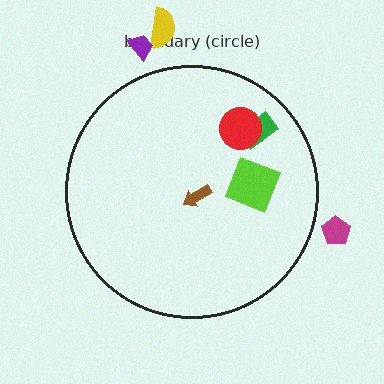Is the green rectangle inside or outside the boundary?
Inside.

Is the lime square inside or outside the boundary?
Inside.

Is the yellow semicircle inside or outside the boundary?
Outside.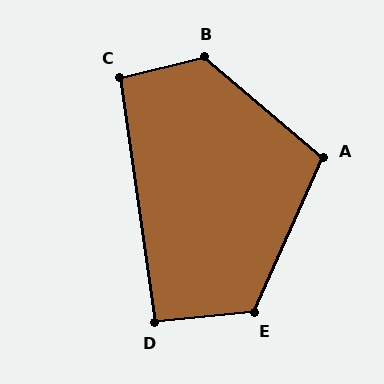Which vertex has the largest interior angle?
B, at approximately 126 degrees.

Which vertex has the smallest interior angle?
D, at approximately 92 degrees.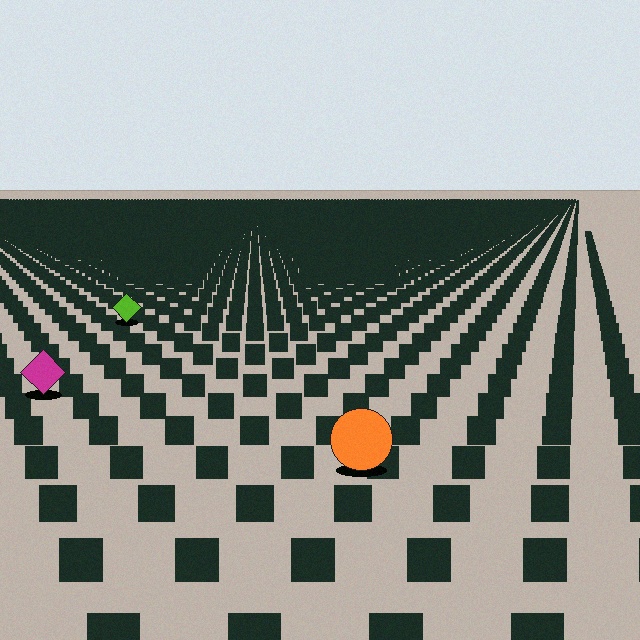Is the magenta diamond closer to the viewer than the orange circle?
No. The orange circle is closer — you can tell from the texture gradient: the ground texture is coarser near it.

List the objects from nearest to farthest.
From nearest to farthest: the orange circle, the magenta diamond, the lime diamond.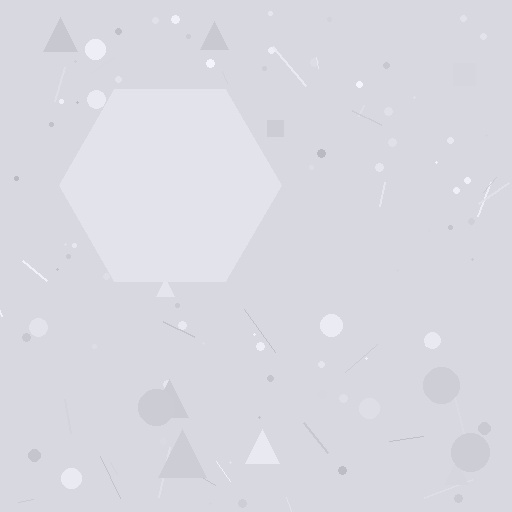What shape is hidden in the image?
A hexagon is hidden in the image.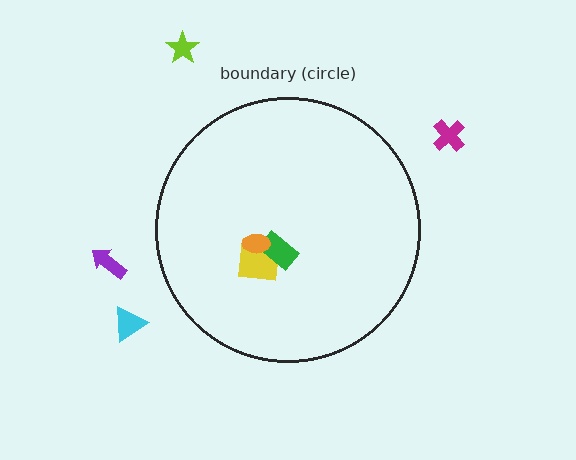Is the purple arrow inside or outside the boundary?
Outside.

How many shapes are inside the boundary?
3 inside, 4 outside.